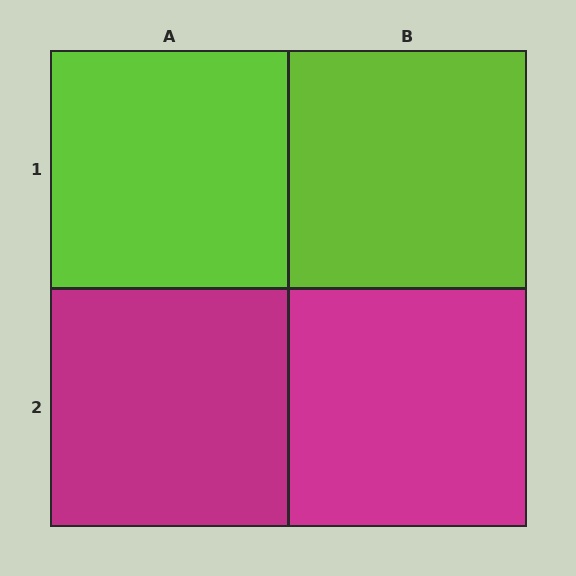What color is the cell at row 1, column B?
Lime.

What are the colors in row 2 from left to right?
Magenta, magenta.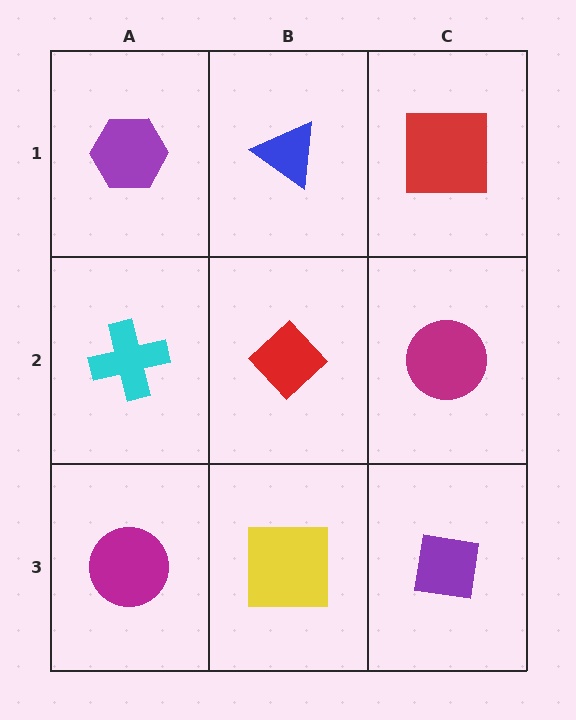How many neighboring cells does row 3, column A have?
2.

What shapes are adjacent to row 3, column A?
A cyan cross (row 2, column A), a yellow square (row 3, column B).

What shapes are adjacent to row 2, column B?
A blue triangle (row 1, column B), a yellow square (row 3, column B), a cyan cross (row 2, column A), a magenta circle (row 2, column C).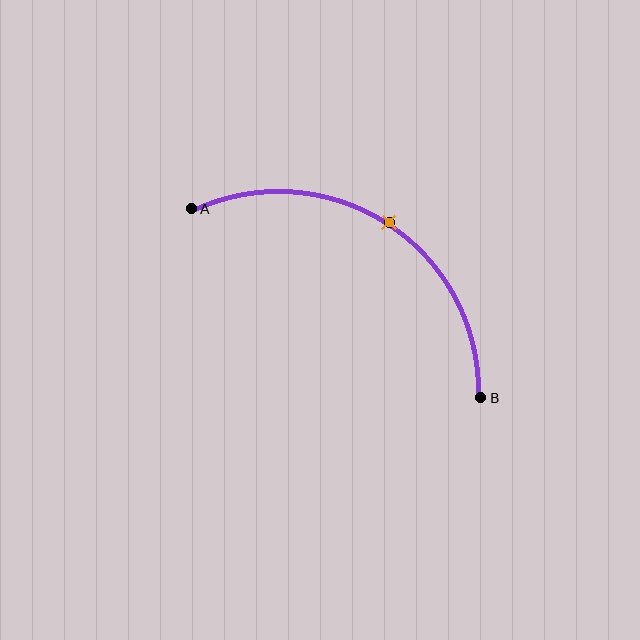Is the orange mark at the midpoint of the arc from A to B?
Yes. The orange mark lies on the arc at equal arc-length from both A and B — it is the arc midpoint.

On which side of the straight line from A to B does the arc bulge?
The arc bulges above the straight line connecting A and B.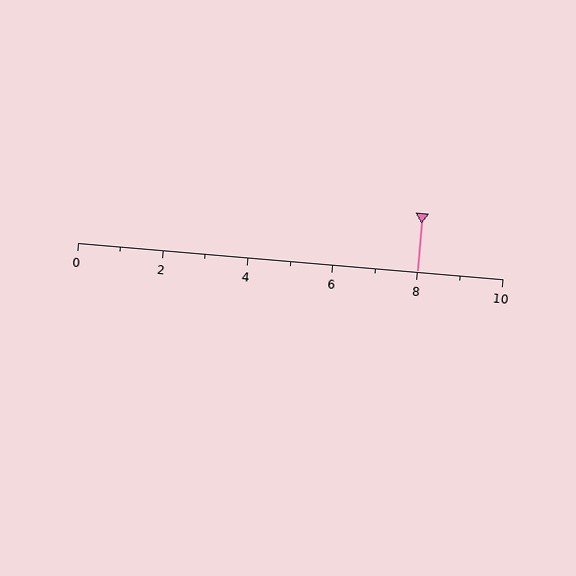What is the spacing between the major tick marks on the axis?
The major ticks are spaced 2 apart.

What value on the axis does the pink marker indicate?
The marker indicates approximately 8.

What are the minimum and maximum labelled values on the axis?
The axis runs from 0 to 10.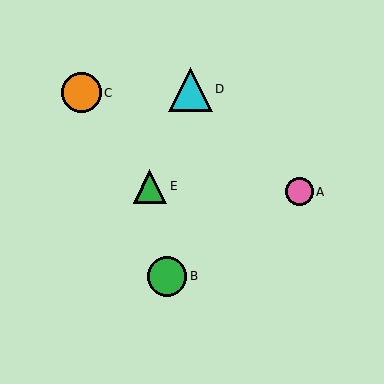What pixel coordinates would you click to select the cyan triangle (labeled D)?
Click at (190, 89) to select the cyan triangle D.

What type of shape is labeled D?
Shape D is a cyan triangle.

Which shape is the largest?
The cyan triangle (labeled D) is the largest.